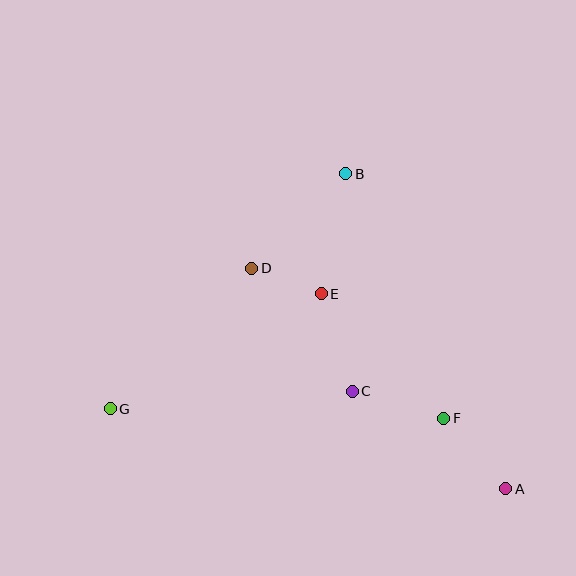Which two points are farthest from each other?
Points A and G are farthest from each other.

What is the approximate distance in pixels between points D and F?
The distance between D and F is approximately 243 pixels.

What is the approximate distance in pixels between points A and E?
The distance between A and E is approximately 268 pixels.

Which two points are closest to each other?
Points D and E are closest to each other.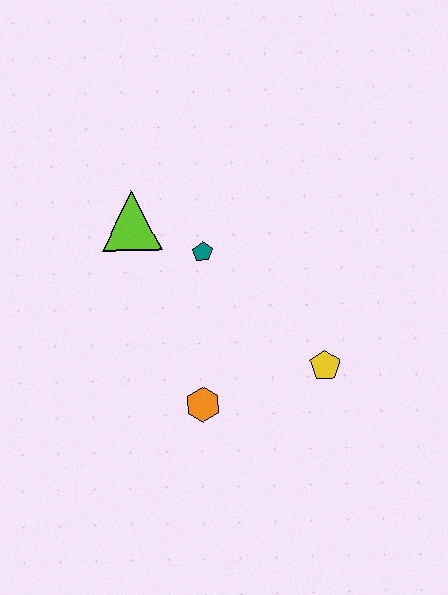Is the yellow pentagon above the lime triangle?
No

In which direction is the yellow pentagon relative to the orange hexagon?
The yellow pentagon is to the right of the orange hexagon.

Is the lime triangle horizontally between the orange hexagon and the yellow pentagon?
No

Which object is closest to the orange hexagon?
The yellow pentagon is closest to the orange hexagon.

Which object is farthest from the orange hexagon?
The lime triangle is farthest from the orange hexagon.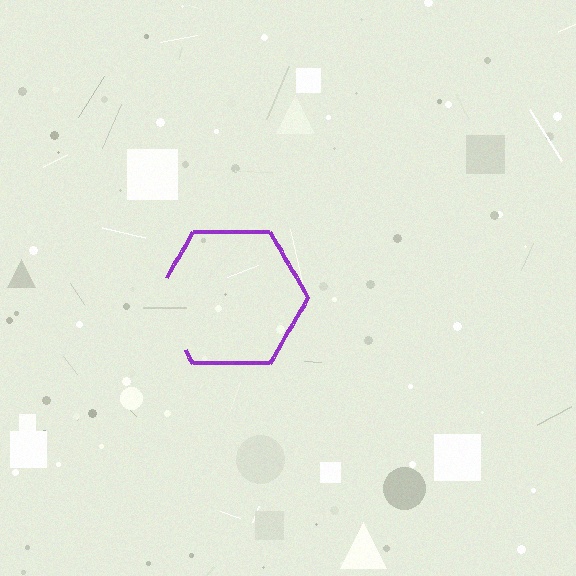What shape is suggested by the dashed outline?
The dashed outline suggests a hexagon.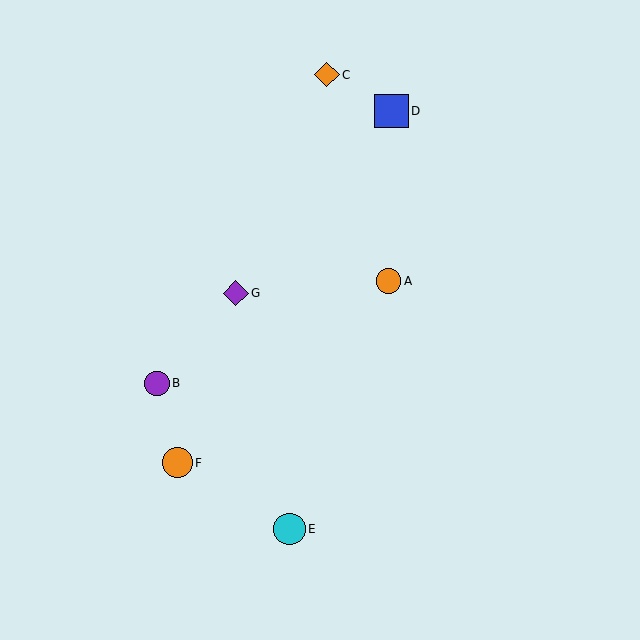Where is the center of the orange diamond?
The center of the orange diamond is at (327, 75).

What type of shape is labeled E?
Shape E is a cyan circle.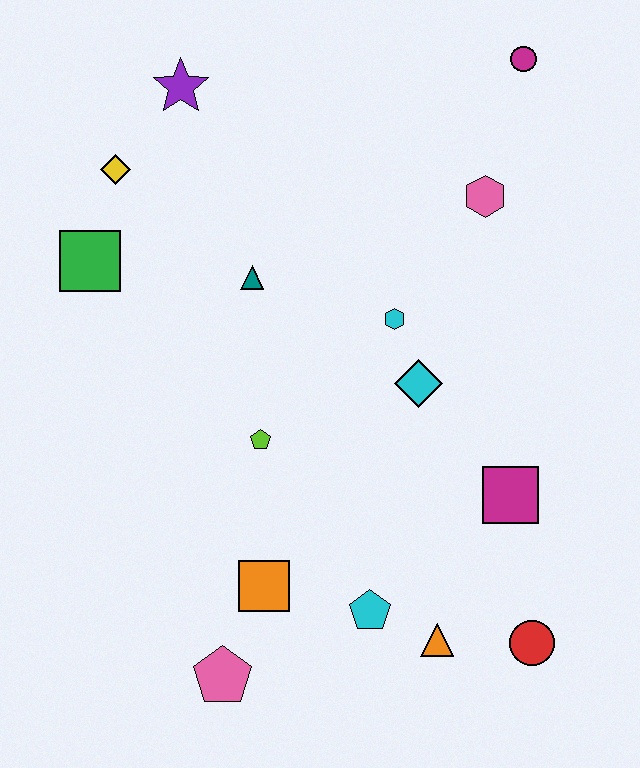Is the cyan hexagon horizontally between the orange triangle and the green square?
Yes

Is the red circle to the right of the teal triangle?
Yes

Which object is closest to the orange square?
The pink pentagon is closest to the orange square.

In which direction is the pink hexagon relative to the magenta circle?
The pink hexagon is below the magenta circle.